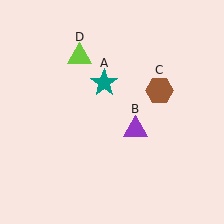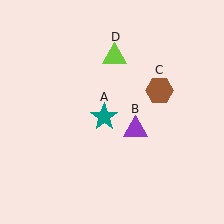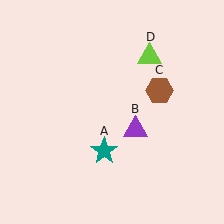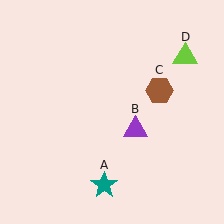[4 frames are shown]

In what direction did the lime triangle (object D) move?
The lime triangle (object D) moved right.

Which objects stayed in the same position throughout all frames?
Purple triangle (object B) and brown hexagon (object C) remained stationary.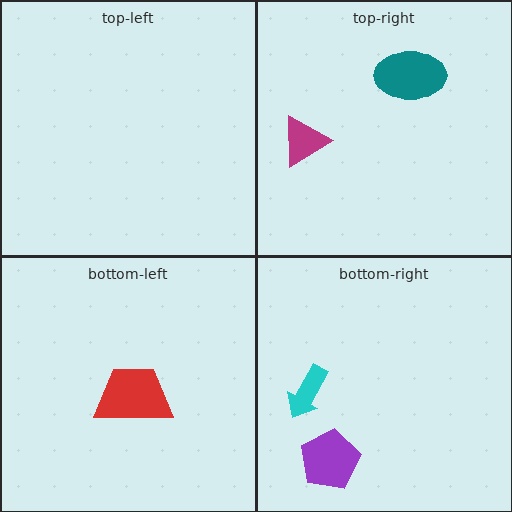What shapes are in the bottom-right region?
The purple pentagon, the cyan arrow.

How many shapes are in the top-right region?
2.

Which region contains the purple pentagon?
The bottom-right region.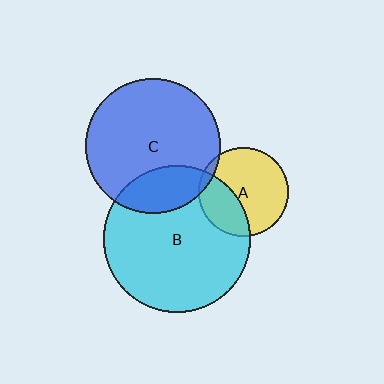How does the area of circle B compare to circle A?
Approximately 2.7 times.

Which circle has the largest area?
Circle B (cyan).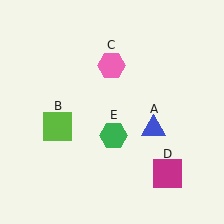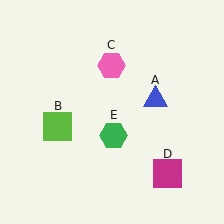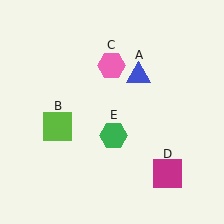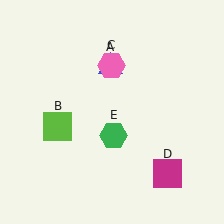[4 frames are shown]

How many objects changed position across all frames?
1 object changed position: blue triangle (object A).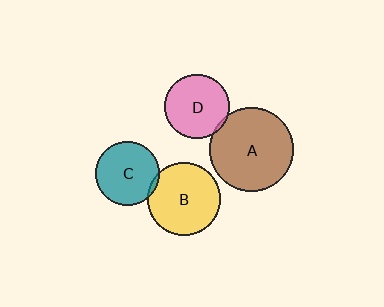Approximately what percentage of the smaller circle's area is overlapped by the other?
Approximately 5%.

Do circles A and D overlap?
Yes.